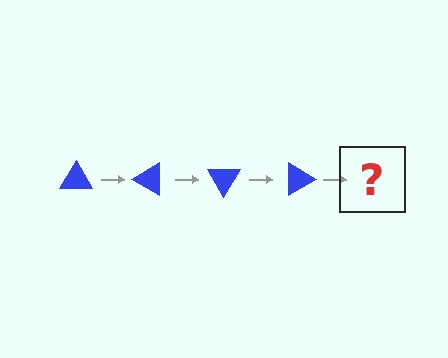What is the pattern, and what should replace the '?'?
The pattern is that the triangle rotates 30 degrees each step. The '?' should be a blue triangle rotated 120 degrees.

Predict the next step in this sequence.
The next step is a blue triangle rotated 120 degrees.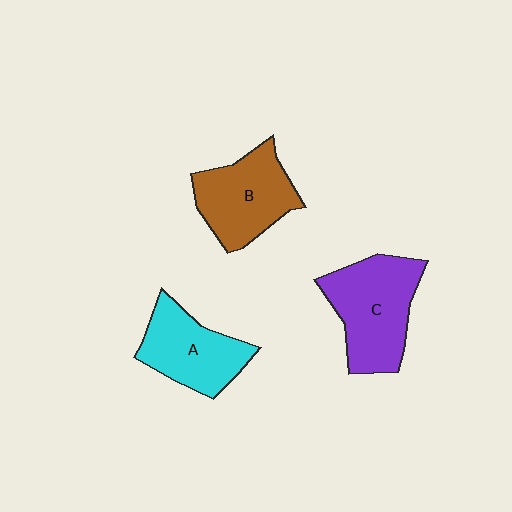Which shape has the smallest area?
Shape A (cyan).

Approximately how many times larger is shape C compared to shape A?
Approximately 1.3 times.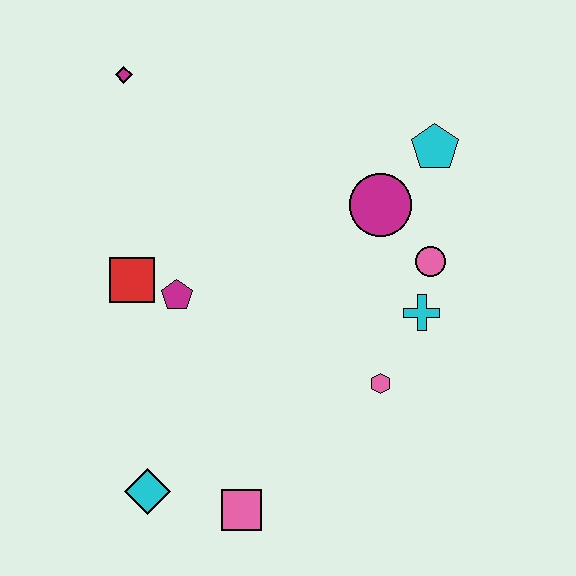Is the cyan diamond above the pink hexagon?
No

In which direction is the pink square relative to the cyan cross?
The pink square is below the cyan cross.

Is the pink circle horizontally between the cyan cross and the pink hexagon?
No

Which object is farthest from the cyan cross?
The magenta diamond is farthest from the cyan cross.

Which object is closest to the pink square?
The cyan diamond is closest to the pink square.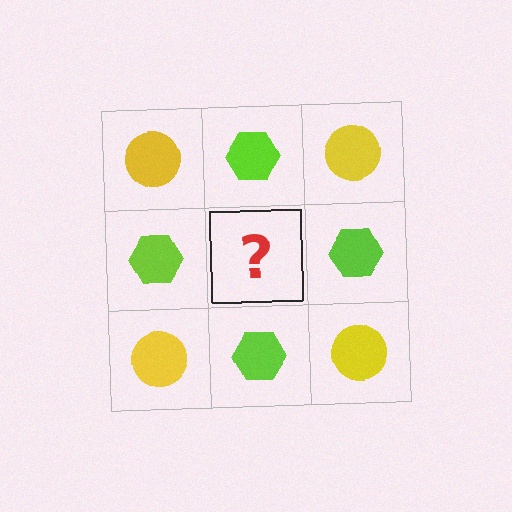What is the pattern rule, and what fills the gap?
The rule is that it alternates yellow circle and lime hexagon in a checkerboard pattern. The gap should be filled with a yellow circle.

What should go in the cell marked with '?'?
The missing cell should contain a yellow circle.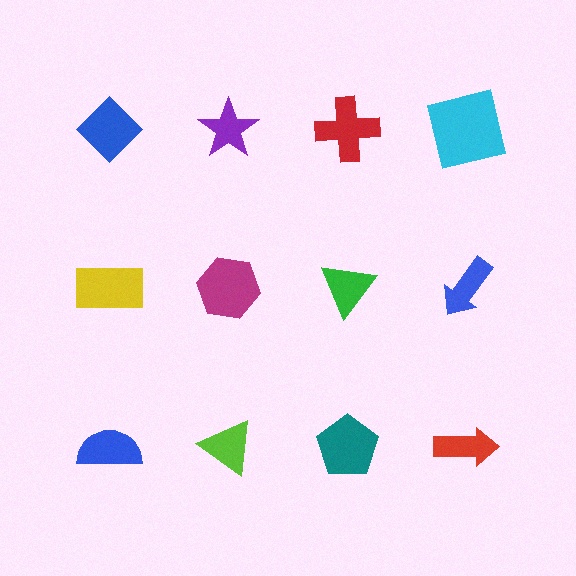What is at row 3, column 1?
A blue semicircle.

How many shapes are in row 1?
4 shapes.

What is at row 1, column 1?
A blue diamond.